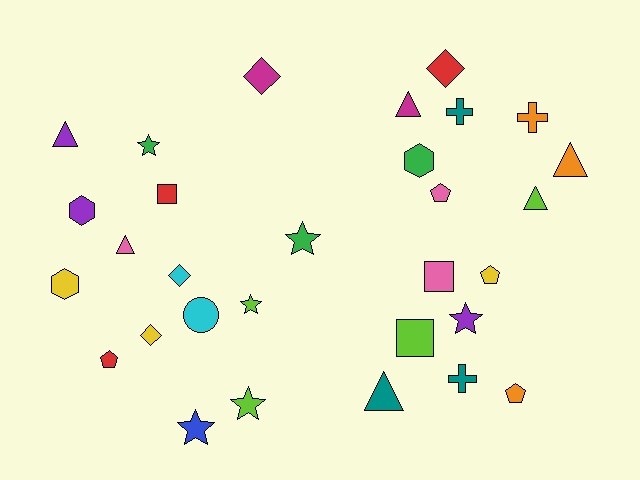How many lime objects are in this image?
There are 4 lime objects.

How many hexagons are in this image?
There are 3 hexagons.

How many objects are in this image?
There are 30 objects.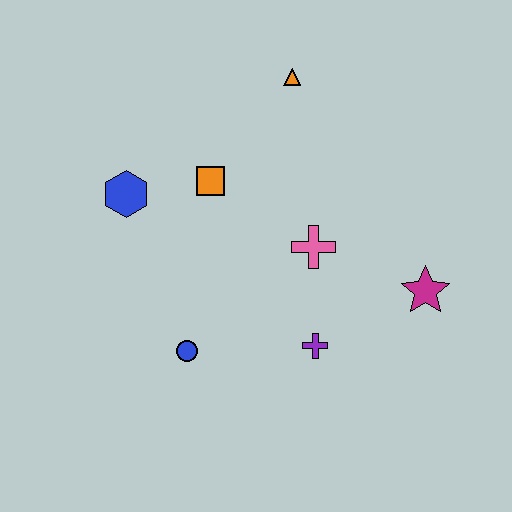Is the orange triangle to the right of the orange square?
Yes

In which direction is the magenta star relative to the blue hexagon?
The magenta star is to the right of the blue hexagon.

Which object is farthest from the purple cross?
The orange triangle is farthest from the purple cross.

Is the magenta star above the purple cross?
Yes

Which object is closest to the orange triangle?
The orange square is closest to the orange triangle.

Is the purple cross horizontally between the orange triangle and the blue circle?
No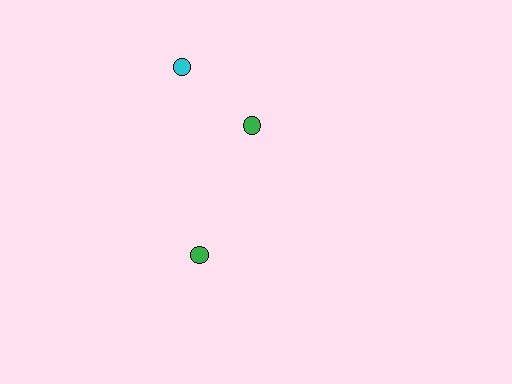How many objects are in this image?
There are 3 objects.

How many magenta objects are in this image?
There are no magenta objects.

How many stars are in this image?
There are no stars.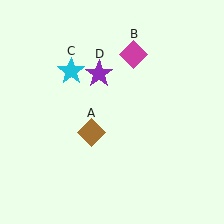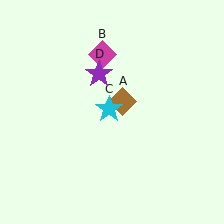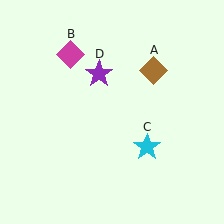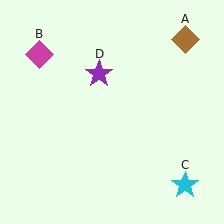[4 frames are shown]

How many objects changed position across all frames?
3 objects changed position: brown diamond (object A), magenta diamond (object B), cyan star (object C).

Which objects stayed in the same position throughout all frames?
Purple star (object D) remained stationary.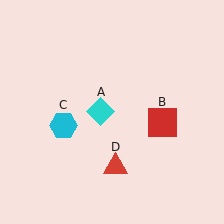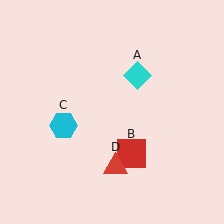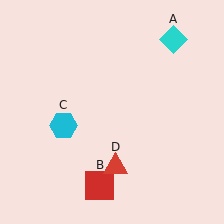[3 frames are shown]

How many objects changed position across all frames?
2 objects changed position: cyan diamond (object A), red square (object B).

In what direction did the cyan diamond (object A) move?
The cyan diamond (object A) moved up and to the right.